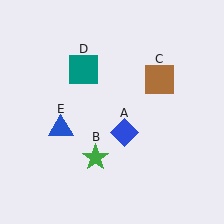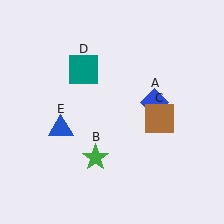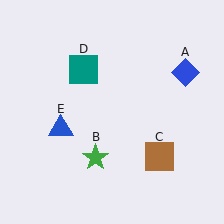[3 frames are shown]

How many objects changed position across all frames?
2 objects changed position: blue diamond (object A), brown square (object C).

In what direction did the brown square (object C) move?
The brown square (object C) moved down.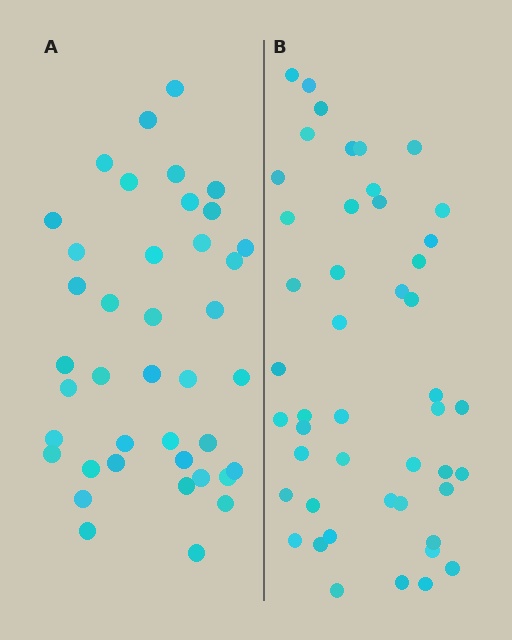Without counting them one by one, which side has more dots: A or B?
Region B (the right region) has more dots.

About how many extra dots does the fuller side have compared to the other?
Region B has roughly 8 or so more dots than region A.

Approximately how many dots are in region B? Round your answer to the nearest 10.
About 50 dots. (The exact count is 47, which rounds to 50.)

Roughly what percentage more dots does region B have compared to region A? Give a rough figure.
About 20% more.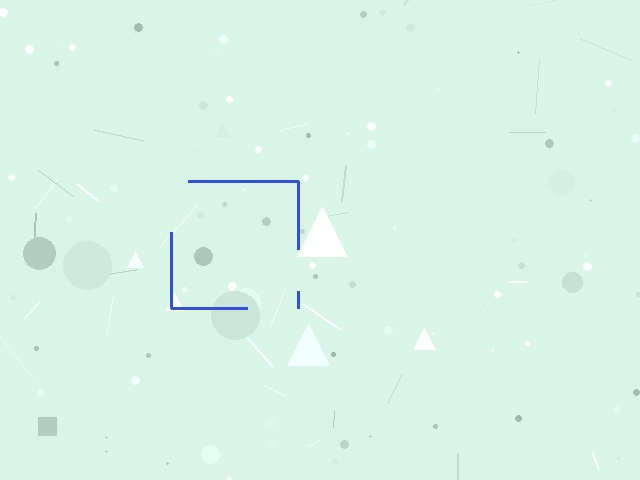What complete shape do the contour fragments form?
The contour fragments form a square.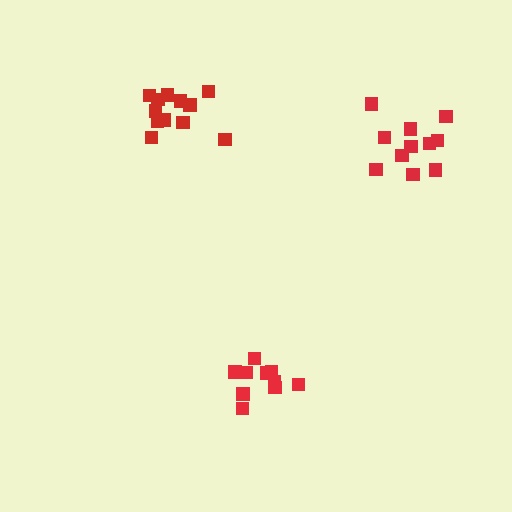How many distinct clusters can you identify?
There are 3 distinct clusters.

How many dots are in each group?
Group 1: 11 dots, Group 2: 12 dots, Group 3: 10 dots (33 total).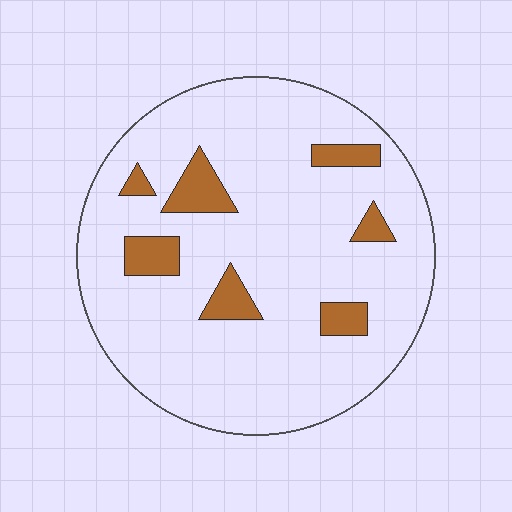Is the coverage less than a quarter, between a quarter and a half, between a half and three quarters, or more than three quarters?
Less than a quarter.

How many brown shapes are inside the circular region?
7.